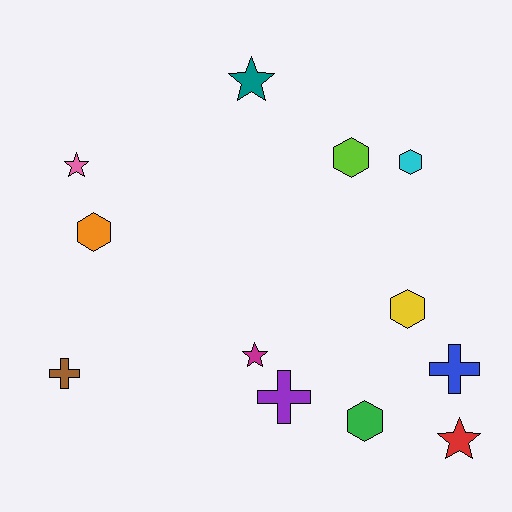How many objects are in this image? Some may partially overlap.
There are 12 objects.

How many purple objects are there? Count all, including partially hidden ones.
There is 1 purple object.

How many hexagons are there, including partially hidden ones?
There are 5 hexagons.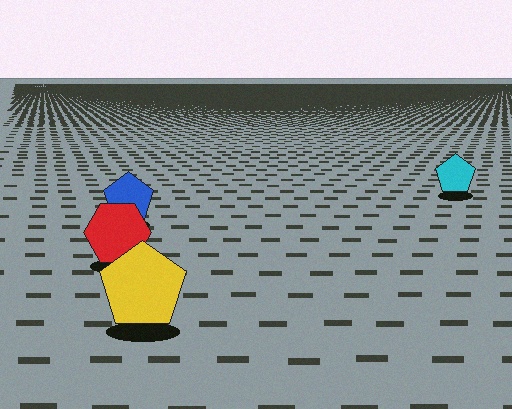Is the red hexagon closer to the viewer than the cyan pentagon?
Yes. The red hexagon is closer — you can tell from the texture gradient: the ground texture is coarser near it.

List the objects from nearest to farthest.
From nearest to farthest: the yellow pentagon, the red hexagon, the blue pentagon, the cyan pentagon.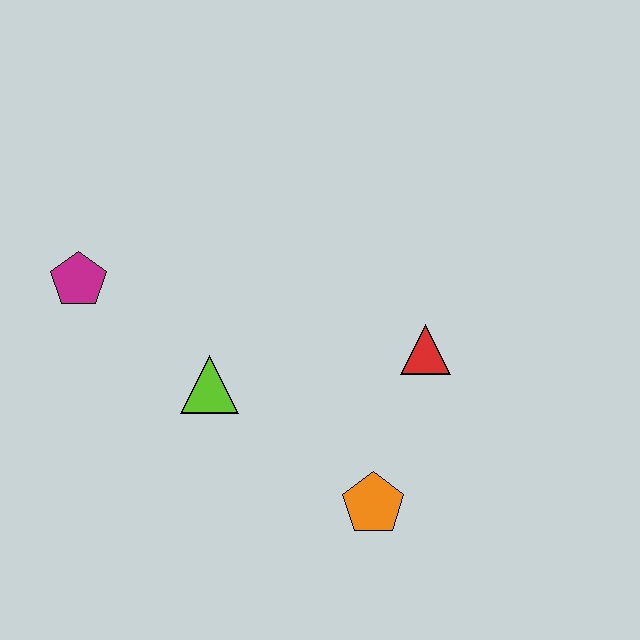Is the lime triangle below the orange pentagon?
No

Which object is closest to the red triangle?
The orange pentagon is closest to the red triangle.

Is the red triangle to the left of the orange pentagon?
No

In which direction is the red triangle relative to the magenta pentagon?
The red triangle is to the right of the magenta pentagon.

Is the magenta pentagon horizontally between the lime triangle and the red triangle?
No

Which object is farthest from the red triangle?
The magenta pentagon is farthest from the red triangle.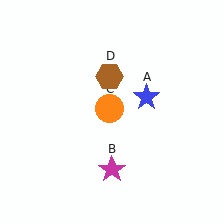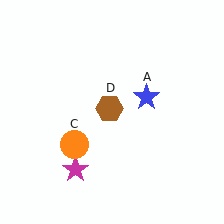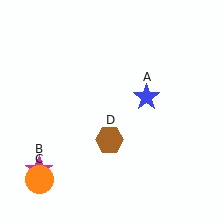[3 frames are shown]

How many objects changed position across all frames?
3 objects changed position: magenta star (object B), orange circle (object C), brown hexagon (object D).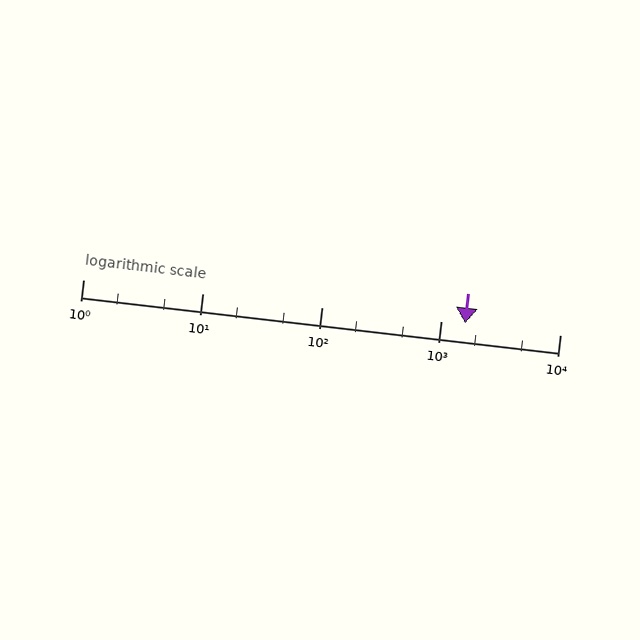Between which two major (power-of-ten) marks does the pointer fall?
The pointer is between 1000 and 10000.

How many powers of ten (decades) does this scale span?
The scale spans 4 decades, from 1 to 10000.